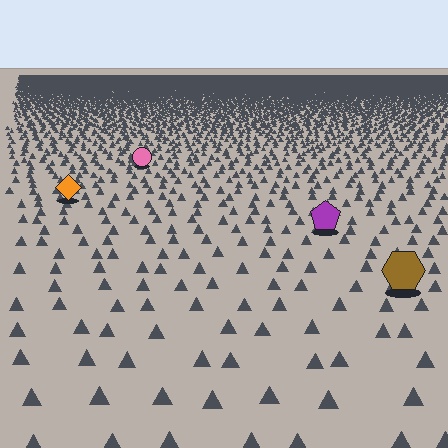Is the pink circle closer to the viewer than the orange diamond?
No. The orange diamond is closer — you can tell from the texture gradient: the ground texture is coarser near it.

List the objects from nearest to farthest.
From nearest to farthest: the brown hexagon, the purple pentagon, the orange diamond, the pink circle.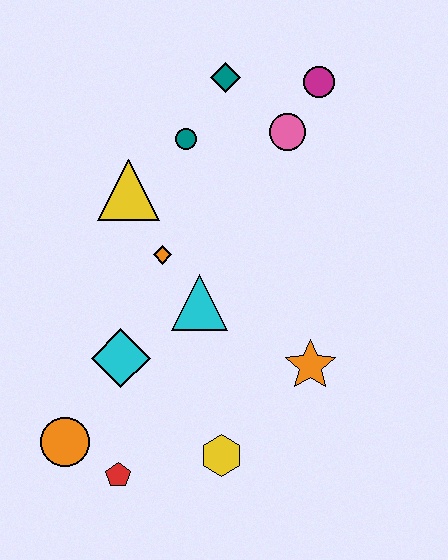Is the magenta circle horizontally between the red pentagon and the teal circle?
No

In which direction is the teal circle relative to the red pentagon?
The teal circle is above the red pentagon.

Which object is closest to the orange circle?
The red pentagon is closest to the orange circle.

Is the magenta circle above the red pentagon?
Yes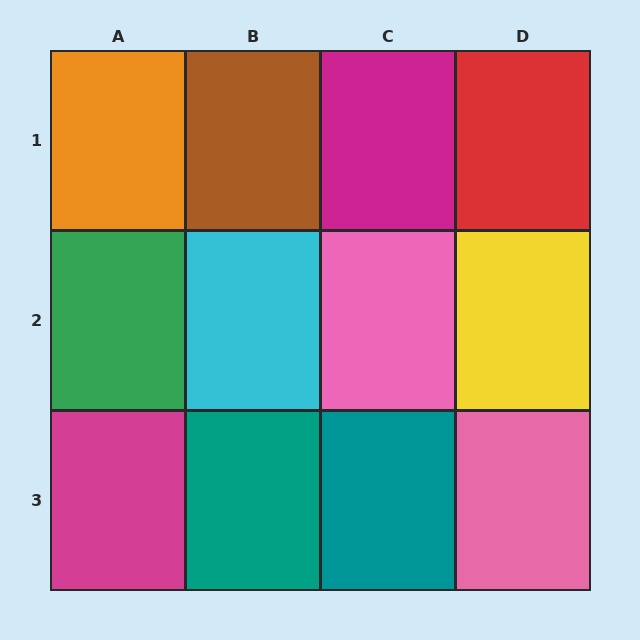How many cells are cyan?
1 cell is cyan.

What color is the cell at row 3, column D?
Pink.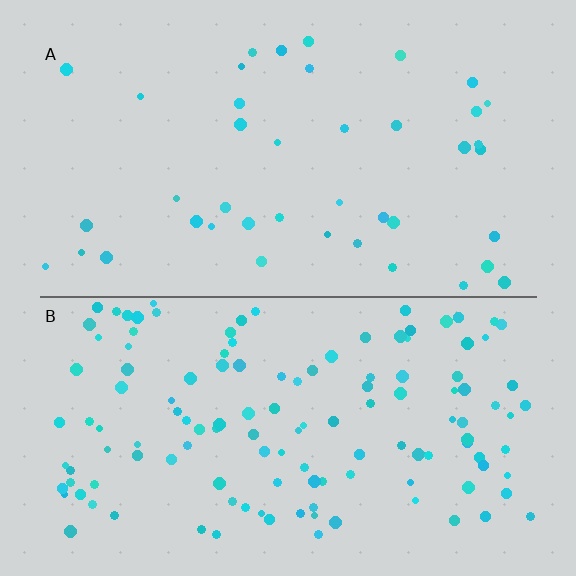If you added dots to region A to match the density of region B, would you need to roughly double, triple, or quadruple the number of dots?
Approximately triple.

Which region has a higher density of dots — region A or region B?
B (the bottom).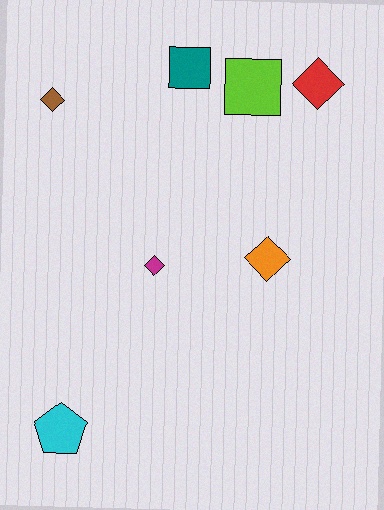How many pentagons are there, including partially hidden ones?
There is 1 pentagon.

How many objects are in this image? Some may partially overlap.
There are 7 objects.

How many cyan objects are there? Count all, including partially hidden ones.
There is 1 cyan object.